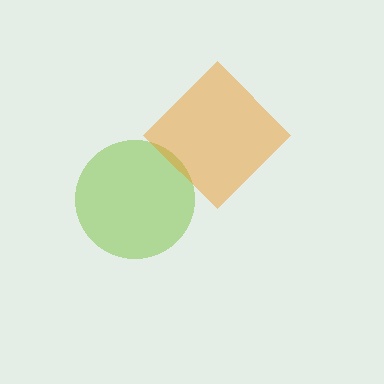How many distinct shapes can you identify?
There are 2 distinct shapes: a lime circle, an orange diamond.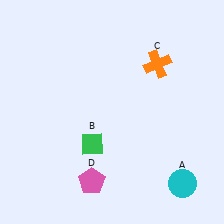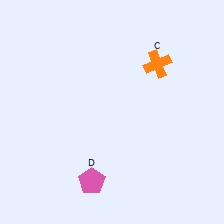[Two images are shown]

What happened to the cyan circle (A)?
The cyan circle (A) was removed in Image 2. It was in the bottom-right area of Image 1.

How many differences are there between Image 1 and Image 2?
There are 2 differences between the two images.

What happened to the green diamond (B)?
The green diamond (B) was removed in Image 2. It was in the bottom-left area of Image 1.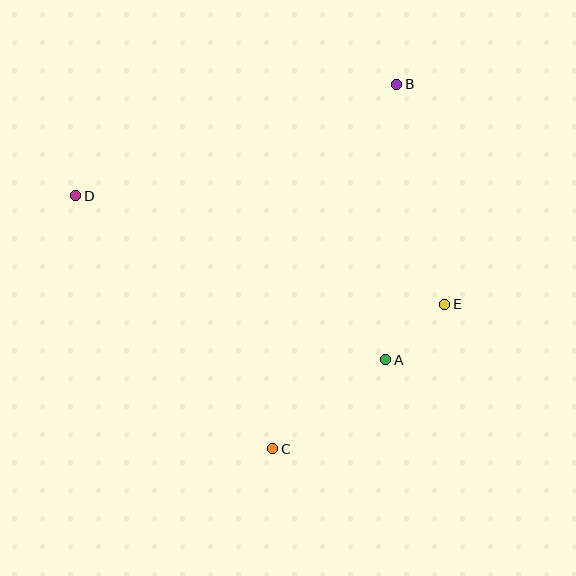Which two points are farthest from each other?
Points B and C are farthest from each other.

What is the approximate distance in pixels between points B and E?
The distance between B and E is approximately 225 pixels.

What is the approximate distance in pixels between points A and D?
The distance between A and D is approximately 351 pixels.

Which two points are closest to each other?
Points A and E are closest to each other.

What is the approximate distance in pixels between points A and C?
The distance between A and C is approximately 144 pixels.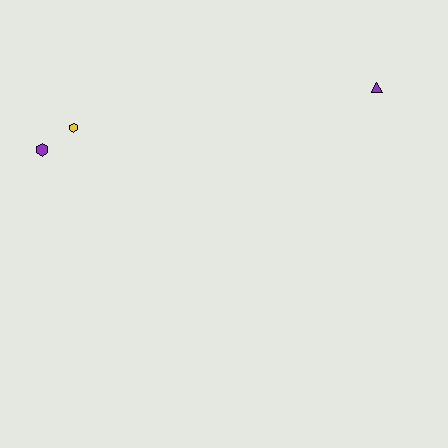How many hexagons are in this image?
There are 2 hexagons.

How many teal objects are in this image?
There are no teal objects.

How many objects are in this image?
There are 3 objects.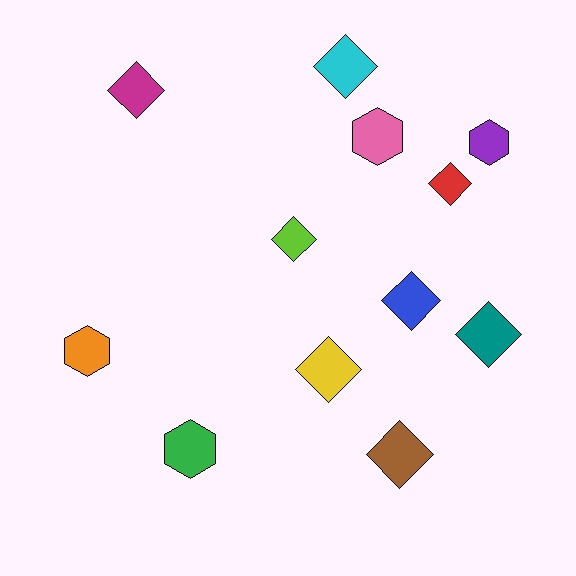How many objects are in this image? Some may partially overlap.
There are 12 objects.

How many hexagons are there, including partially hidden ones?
There are 4 hexagons.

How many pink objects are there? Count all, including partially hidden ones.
There is 1 pink object.